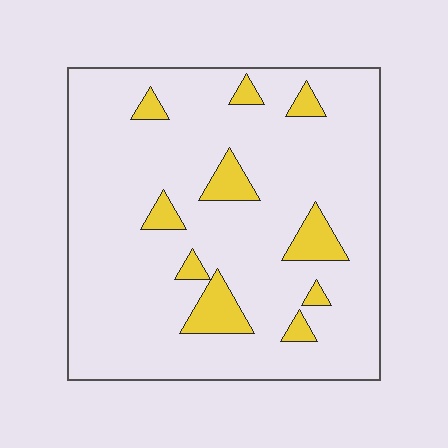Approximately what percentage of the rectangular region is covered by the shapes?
Approximately 10%.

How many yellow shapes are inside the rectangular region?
10.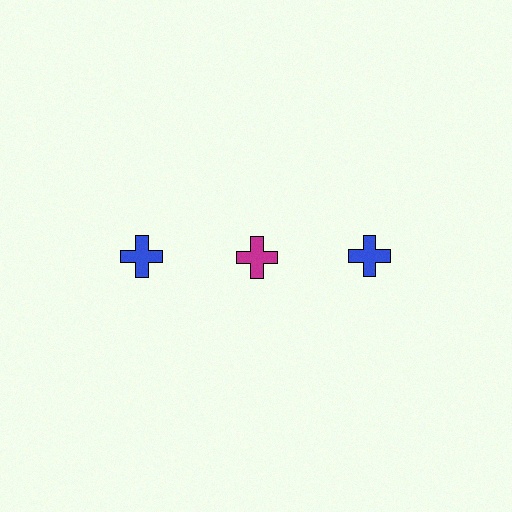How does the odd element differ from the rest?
It has a different color: magenta instead of blue.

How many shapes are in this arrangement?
There are 3 shapes arranged in a grid pattern.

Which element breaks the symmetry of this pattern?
The magenta cross in the top row, second from left column breaks the symmetry. All other shapes are blue crosses.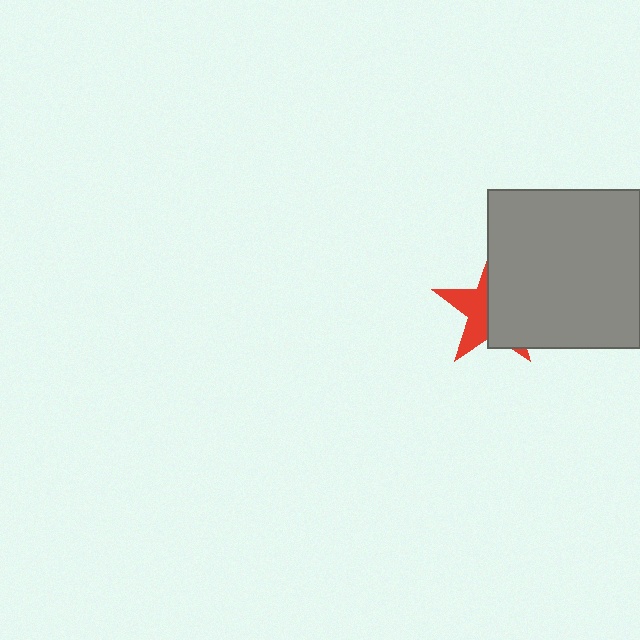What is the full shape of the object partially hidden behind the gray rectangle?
The partially hidden object is a red star.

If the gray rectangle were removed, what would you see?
You would see the complete red star.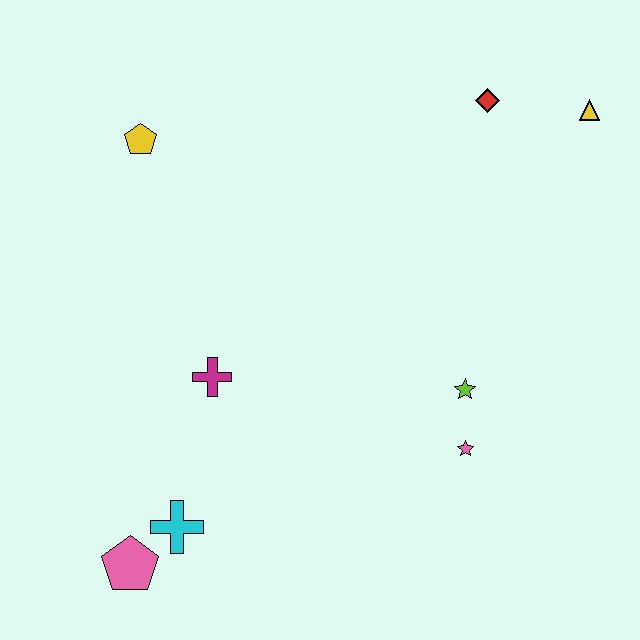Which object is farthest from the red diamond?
The pink pentagon is farthest from the red diamond.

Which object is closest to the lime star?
The pink star is closest to the lime star.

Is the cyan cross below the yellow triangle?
Yes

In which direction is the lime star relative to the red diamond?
The lime star is below the red diamond.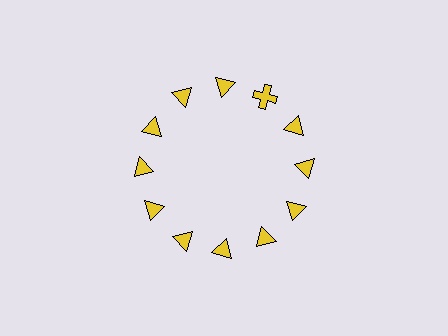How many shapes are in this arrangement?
There are 12 shapes arranged in a ring pattern.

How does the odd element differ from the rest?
It has a different shape: cross instead of triangle.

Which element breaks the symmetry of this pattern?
The yellow cross at roughly the 1 o'clock position breaks the symmetry. All other shapes are yellow triangles.